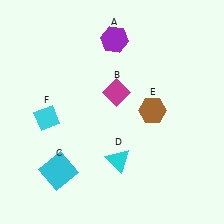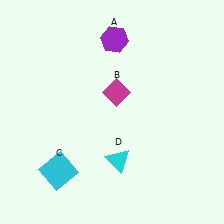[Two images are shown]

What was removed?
The brown hexagon (E), the cyan diamond (F) were removed in Image 2.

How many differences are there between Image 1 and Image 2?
There are 2 differences between the two images.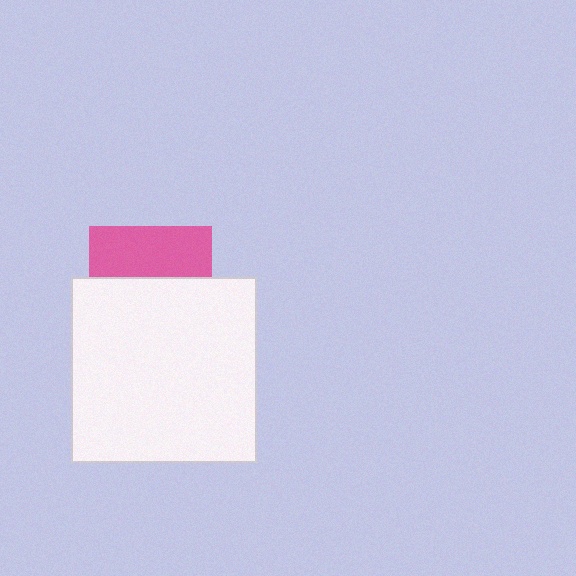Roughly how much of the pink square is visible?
A small part of it is visible (roughly 42%).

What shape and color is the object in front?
The object in front is a white square.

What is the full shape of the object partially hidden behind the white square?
The partially hidden object is a pink square.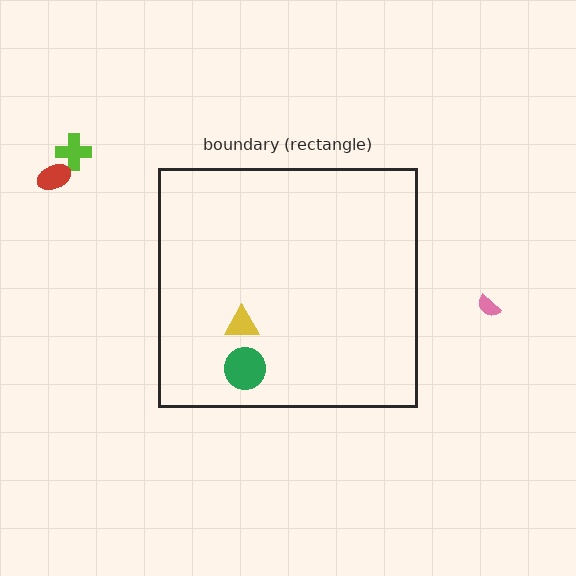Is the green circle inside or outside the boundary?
Inside.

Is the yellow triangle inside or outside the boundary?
Inside.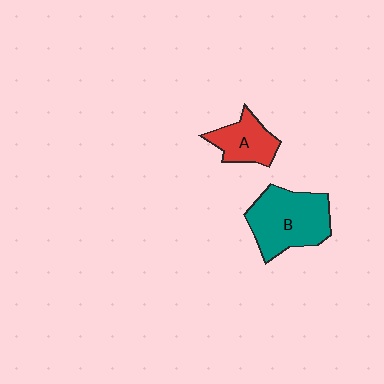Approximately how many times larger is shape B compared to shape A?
Approximately 1.8 times.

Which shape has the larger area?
Shape B (teal).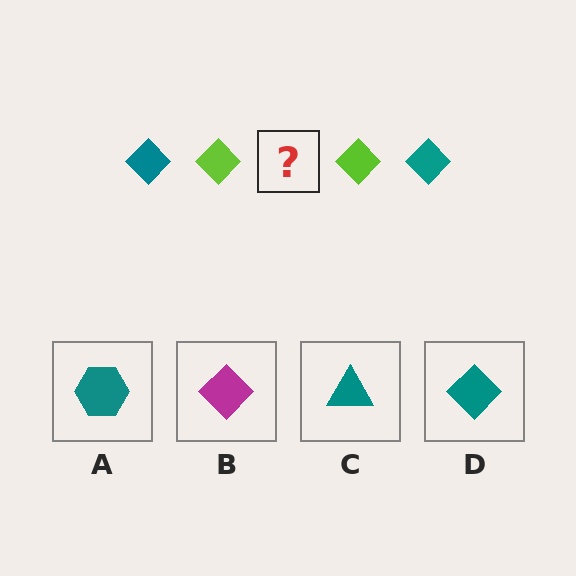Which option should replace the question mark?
Option D.